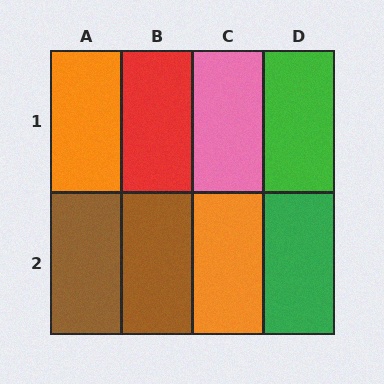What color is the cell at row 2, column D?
Green.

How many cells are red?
1 cell is red.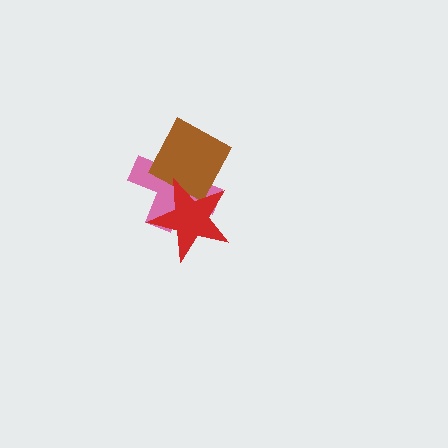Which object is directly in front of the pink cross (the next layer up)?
The brown diamond is directly in front of the pink cross.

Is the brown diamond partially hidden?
Yes, it is partially covered by another shape.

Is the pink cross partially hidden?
Yes, it is partially covered by another shape.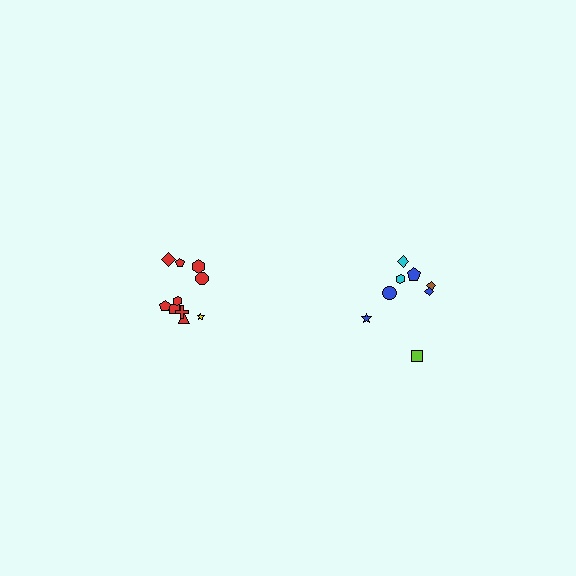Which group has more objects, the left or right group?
The left group.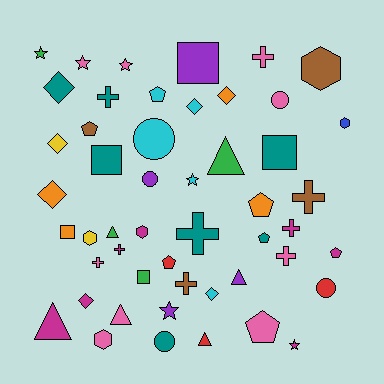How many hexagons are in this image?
There are 5 hexagons.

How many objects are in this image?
There are 50 objects.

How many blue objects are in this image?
There is 1 blue object.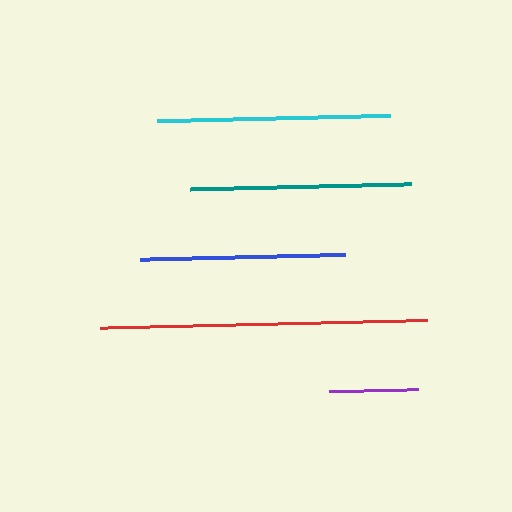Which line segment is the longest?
The red line is the longest at approximately 326 pixels.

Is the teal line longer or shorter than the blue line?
The teal line is longer than the blue line.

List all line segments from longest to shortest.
From longest to shortest: red, cyan, teal, blue, purple.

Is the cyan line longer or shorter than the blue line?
The cyan line is longer than the blue line.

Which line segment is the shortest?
The purple line is the shortest at approximately 89 pixels.